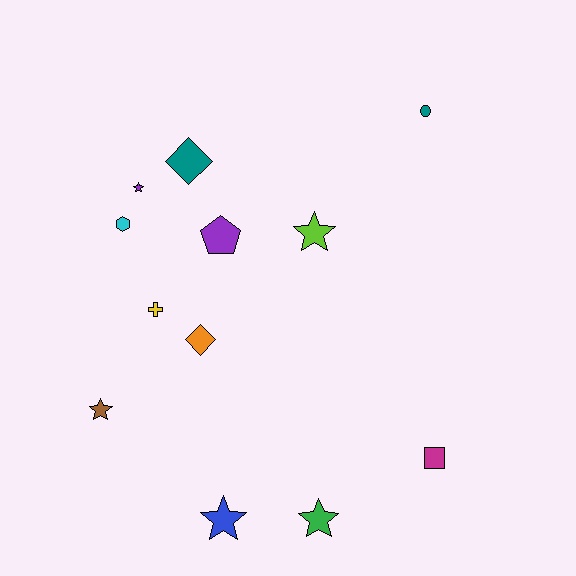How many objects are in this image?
There are 12 objects.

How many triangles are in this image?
There are no triangles.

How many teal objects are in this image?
There are 2 teal objects.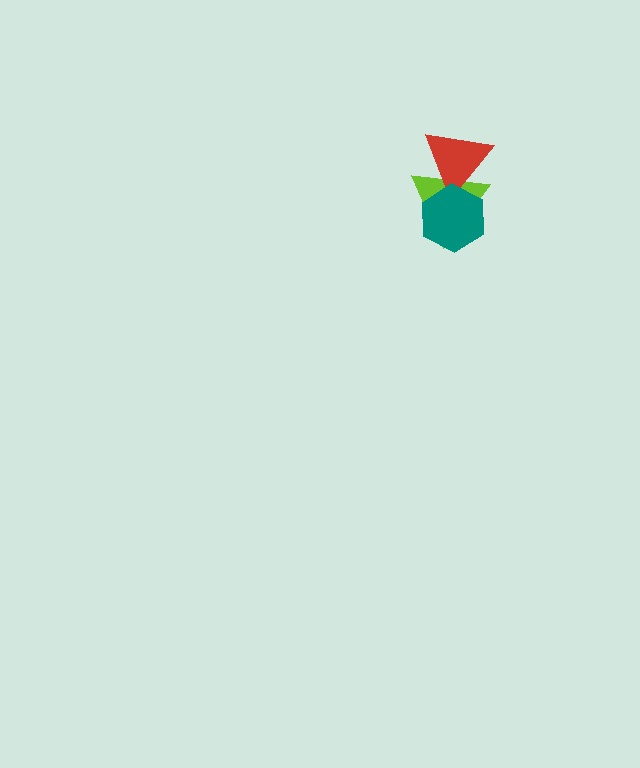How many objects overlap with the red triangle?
2 objects overlap with the red triangle.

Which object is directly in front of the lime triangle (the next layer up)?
The red triangle is directly in front of the lime triangle.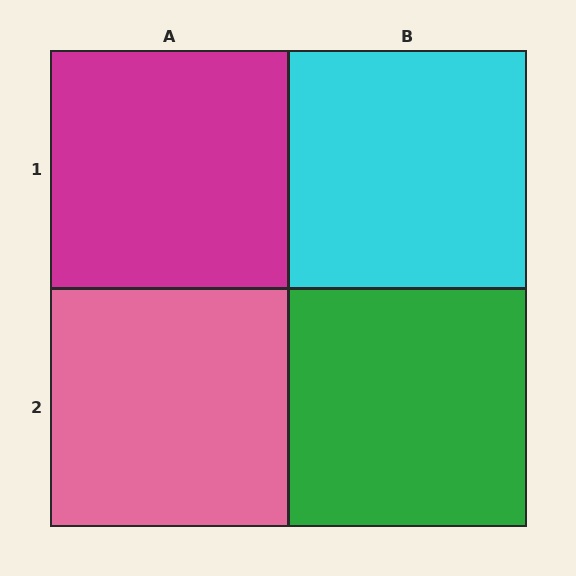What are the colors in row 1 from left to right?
Magenta, cyan.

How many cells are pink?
1 cell is pink.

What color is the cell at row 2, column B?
Green.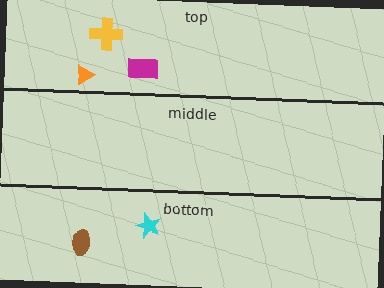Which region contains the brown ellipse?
The bottom region.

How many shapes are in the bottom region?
2.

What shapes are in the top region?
The orange triangle, the magenta rectangle, the yellow cross.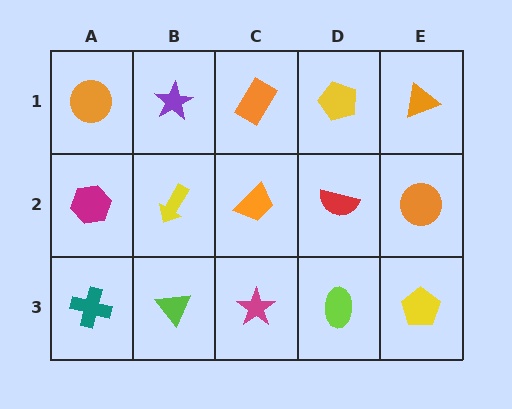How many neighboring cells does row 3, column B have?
3.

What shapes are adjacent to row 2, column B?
A purple star (row 1, column B), a lime triangle (row 3, column B), a magenta hexagon (row 2, column A), an orange trapezoid (row 2, column C).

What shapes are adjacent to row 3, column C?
An orange trapezoid (row 2, column C), a lime triangle (row 3, column B), a lime ellipse (row 3, column D).